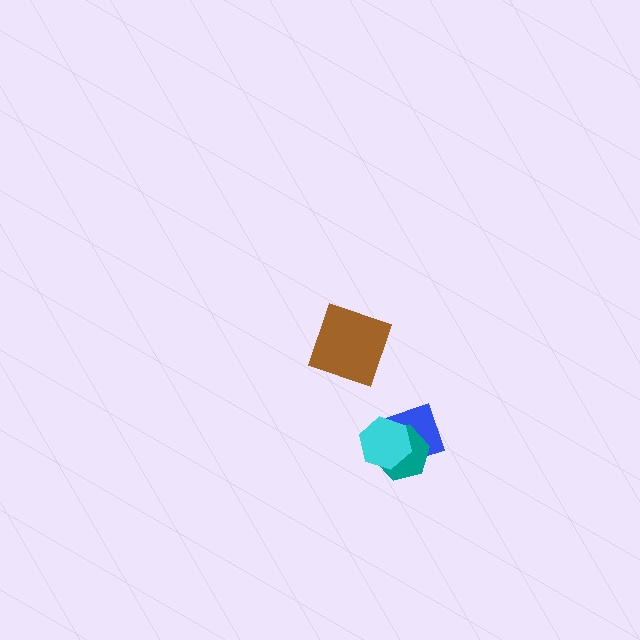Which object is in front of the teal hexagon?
The cyan hexagon is in front of the teal hexagon.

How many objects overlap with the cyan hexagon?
2 objects overlap with the cyan hexagon.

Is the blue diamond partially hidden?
Yes, it is partially covered by another shape.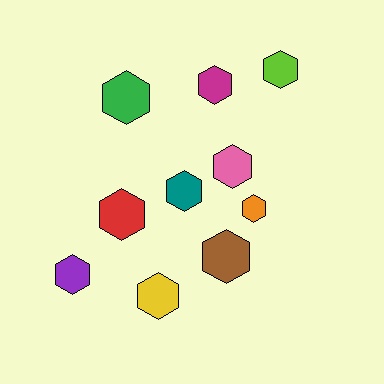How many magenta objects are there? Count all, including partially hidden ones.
There is 1 magenta object.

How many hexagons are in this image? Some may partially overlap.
There are 10 hexagons.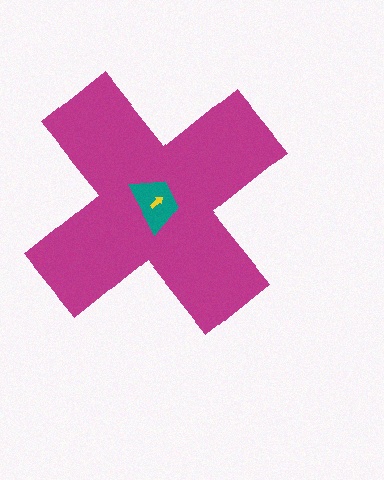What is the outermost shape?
The magenta cross.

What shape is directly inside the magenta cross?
The teal trapezoid.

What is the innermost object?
The yellow arrow.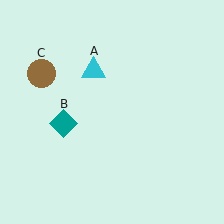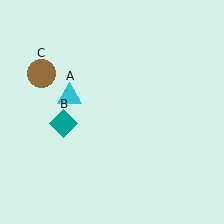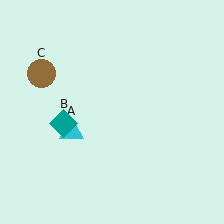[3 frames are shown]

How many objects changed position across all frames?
1 object changed position: cyan triangle (object A).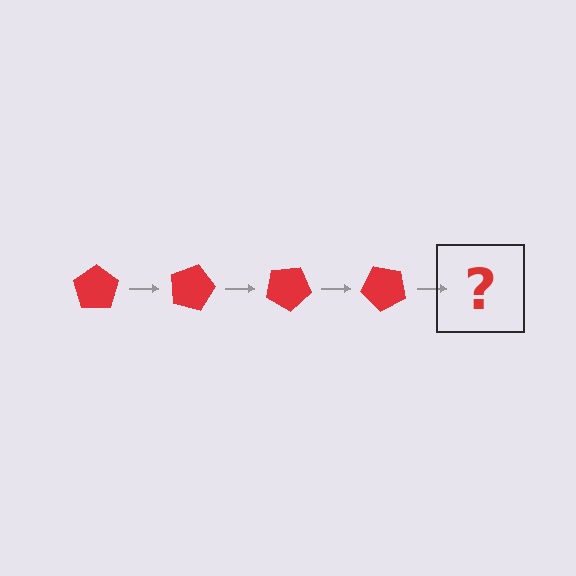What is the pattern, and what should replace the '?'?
The pattern is that the pentagon rotates 15 degrees each step. The '?' should be a red pentagon rotated 60 degrees.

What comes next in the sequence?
The next element should be a red pentagon rotated 60 degrees.